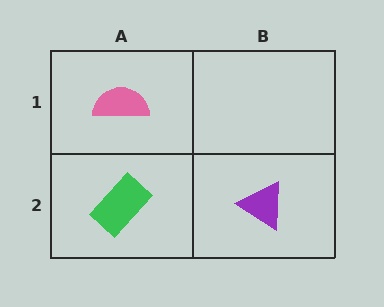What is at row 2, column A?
A green rectangle.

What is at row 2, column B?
A purple triangle.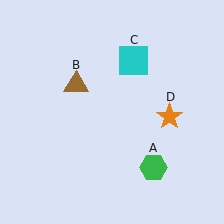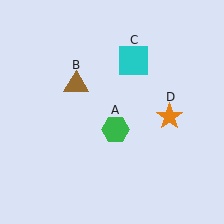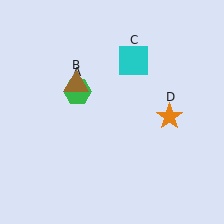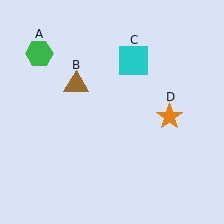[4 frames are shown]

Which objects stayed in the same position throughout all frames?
Brown triangle (object B) and cyan square (object C) and orange star (object D) remained stationary.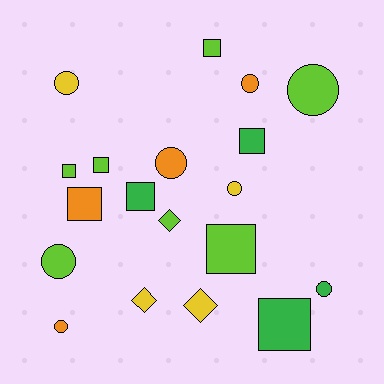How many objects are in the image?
There are 19 objects.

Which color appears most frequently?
Lime, with 7 objects.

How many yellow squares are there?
There are no yellow squares.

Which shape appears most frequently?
Circle, with 8 objects.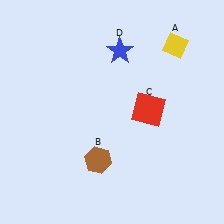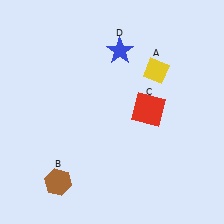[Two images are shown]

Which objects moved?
The objects that moved are: the yellow diamond (A), the brown hexagon (B).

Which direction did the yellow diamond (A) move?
The yellow diamond (A) moved down.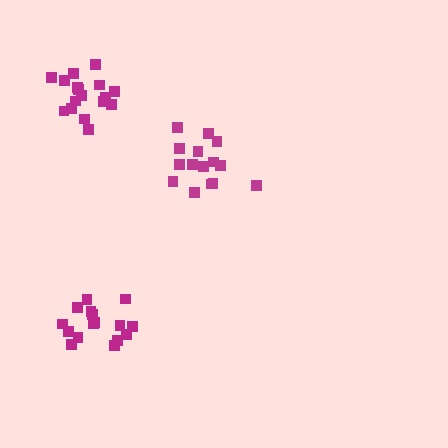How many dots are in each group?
Group 1: 17 dots, Group 2: 16 dots, Group 3: 15 dots (48 total).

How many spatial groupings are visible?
There are 3 spatial groupings.